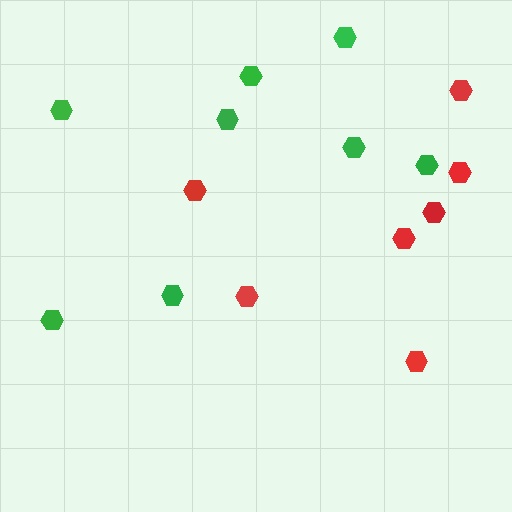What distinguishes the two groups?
There are 2 groups: one group of red hexagons (7) and one group of green hexagons (8).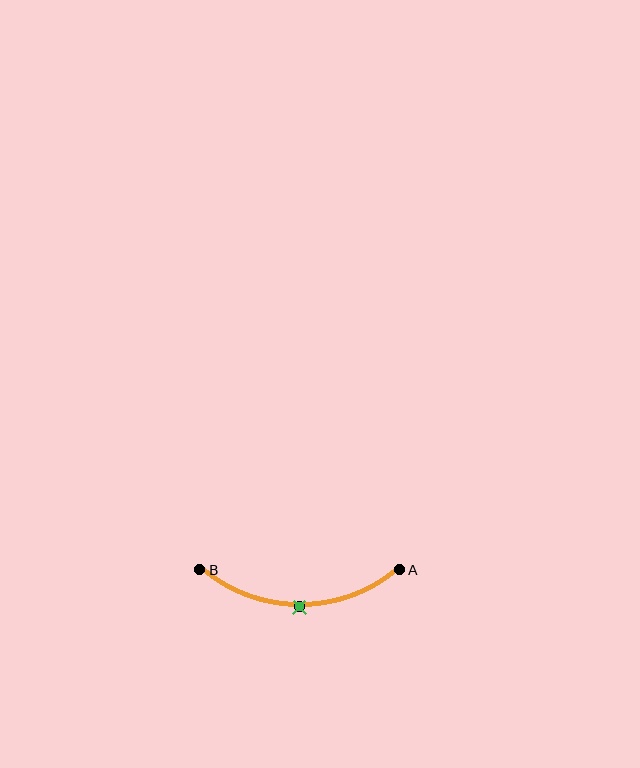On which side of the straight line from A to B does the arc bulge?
The arc bulges below the straight line connecting A and B.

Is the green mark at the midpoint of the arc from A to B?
Yes. The green mark lies on the arc at equal arc-length from both A and B — it is the arc midpoint.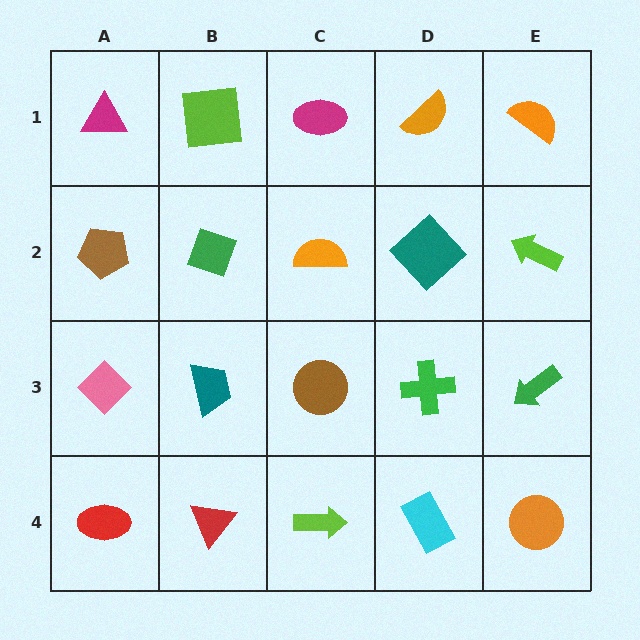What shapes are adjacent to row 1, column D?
A teal diamond (row 2, column D), a magenta ellipse (row 1, column C), an orange semicircle (row 1, column E).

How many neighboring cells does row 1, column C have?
3.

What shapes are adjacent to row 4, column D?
A green cross (row 3, column D), a lime arrow (row 4, column C), an orange circle (row 4, column E).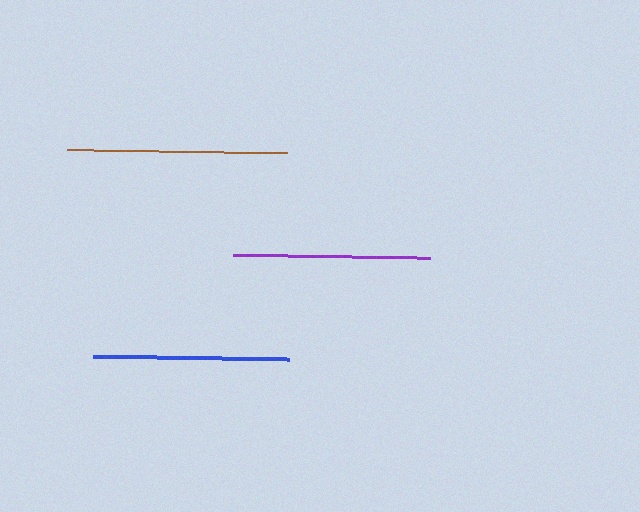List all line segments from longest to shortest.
From longest to shortest: brown, purple, blue.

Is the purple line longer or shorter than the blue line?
The purple line is longer than the blue line.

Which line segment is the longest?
The brown line is the longest at approximately 220 pixels.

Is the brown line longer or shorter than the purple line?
The brown line is longer than the purple line.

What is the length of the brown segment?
The brown segment is approximately 220 pixels long.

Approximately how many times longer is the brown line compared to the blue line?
The brown line is approximately 1.1 times the length of the blue line.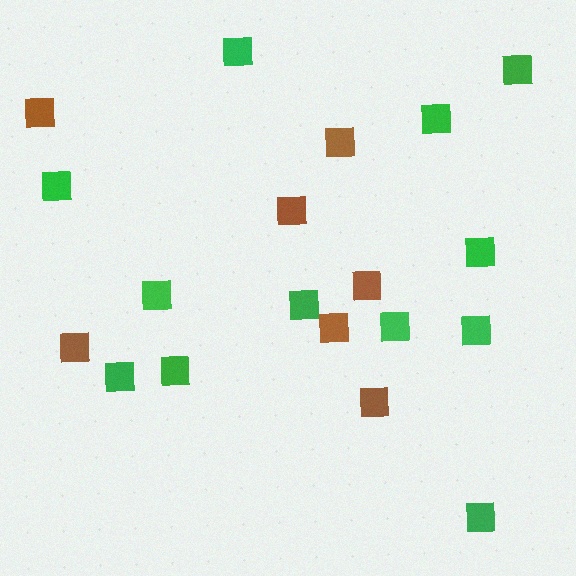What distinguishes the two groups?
There are 2 groups: one group of brown squares (7) and one group of green squares (12).